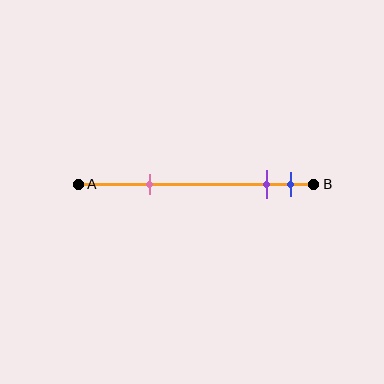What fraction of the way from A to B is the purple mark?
The purple mark is approximately 80% (0.8) of the way from A to B.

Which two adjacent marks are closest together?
The purple and blue marks are the closest adjacent pair.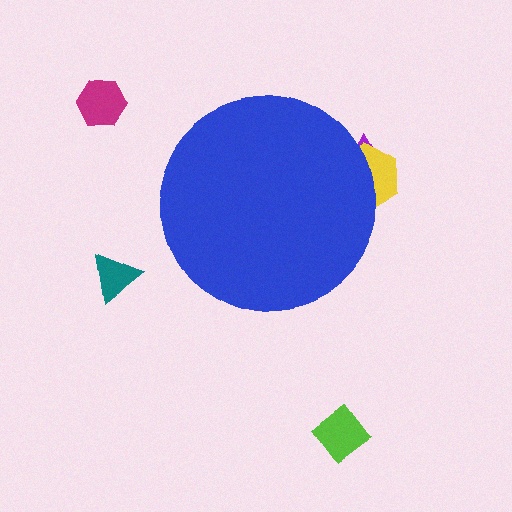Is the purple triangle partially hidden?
Yes, the purple triangle is partially hidden behind the blue circle.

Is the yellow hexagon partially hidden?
Yes, the yellow hexagon is partially hidden behind the blue circle.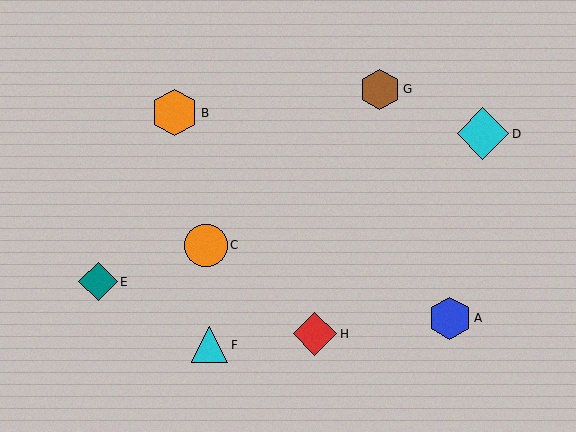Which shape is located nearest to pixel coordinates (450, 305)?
The blue hexagon (labeled A) at (450, 318) is nearest to that location.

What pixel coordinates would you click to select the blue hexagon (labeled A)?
Click at (450, 318) to select the blue hexagon A.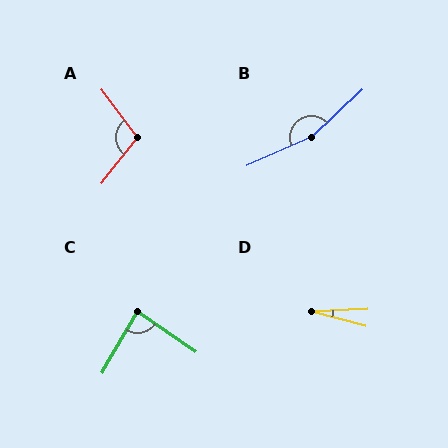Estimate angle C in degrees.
Approximately 85 degrees.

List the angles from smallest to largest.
D (17°), C (85°), A (105°), B (160°).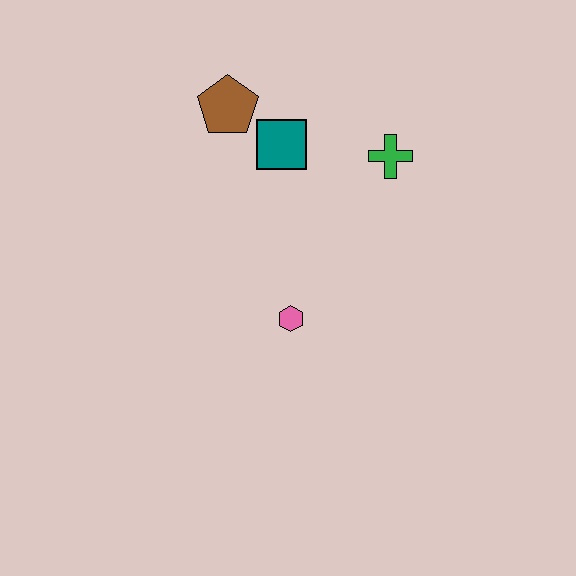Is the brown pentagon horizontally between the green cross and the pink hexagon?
No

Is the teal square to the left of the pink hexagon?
Yes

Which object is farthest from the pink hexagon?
The brown pentagon is farthest from the pink hexagon.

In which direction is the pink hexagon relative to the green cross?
The pink hexagon is below the green cross.